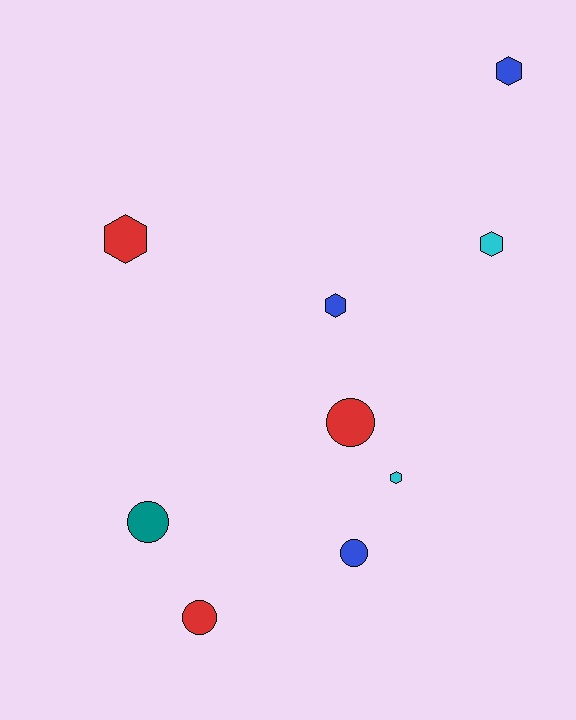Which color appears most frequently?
Blue, with 3 objects.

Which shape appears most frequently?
Hexagon, with 5 objects.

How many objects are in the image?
There are 9 objects.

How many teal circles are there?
There is 1 teal circle.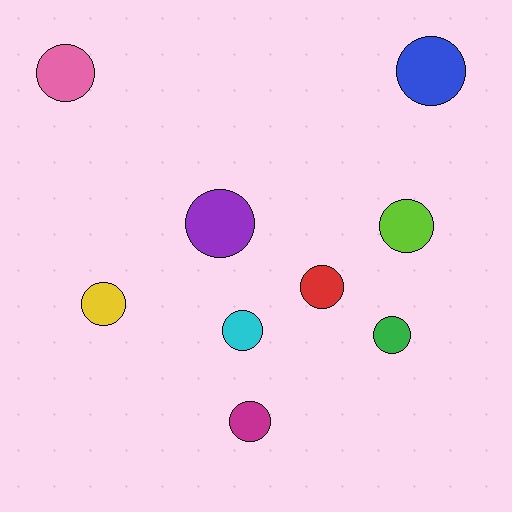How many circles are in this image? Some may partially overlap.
There are 9 circles.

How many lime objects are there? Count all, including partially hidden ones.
There is 1 lime object.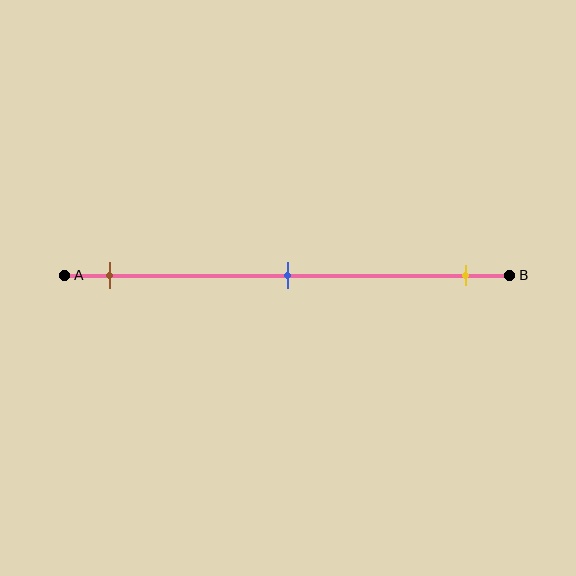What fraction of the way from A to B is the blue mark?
The blue mark is approximately 50% (0.5) of the way from A to B.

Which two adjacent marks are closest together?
The brown and blue marks are the closest adjacent pair.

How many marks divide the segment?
There are 3 marks dividing the segment.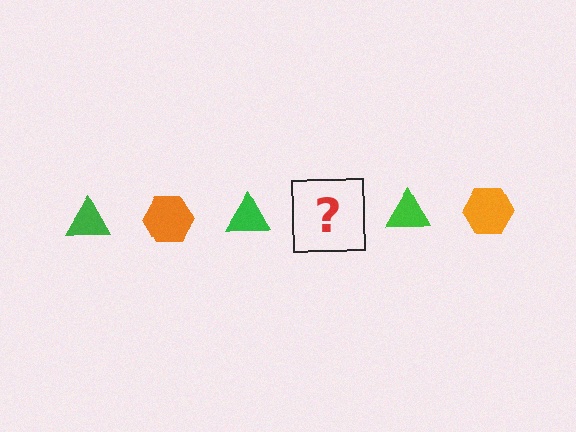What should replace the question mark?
The question mark should be replaced with an orange hexagon.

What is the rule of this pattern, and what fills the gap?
The rule is that the pattern alternates between green triangle and orange hexagon. The gap should be filled with an orange hexagon.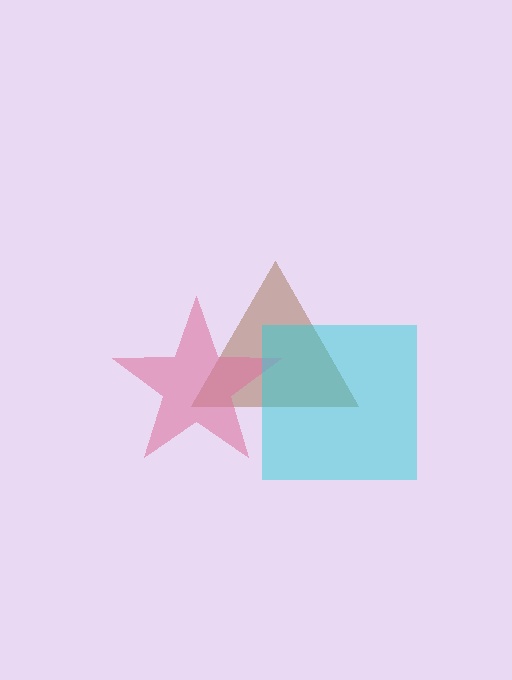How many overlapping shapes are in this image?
There are 3 overlapping shapes in the image.